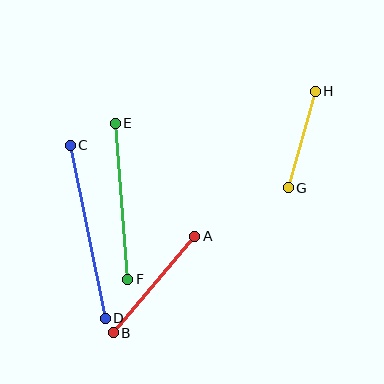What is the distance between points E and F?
The distance is approximately 156 pixels.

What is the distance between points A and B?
The distance is approximately 126 pixels.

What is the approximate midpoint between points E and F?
The midpoint is at approximately (122, 201) pixels.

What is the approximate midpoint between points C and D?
The midpoint is at approximately (88, 232) pixels.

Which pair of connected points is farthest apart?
Points C and D are farthest apart.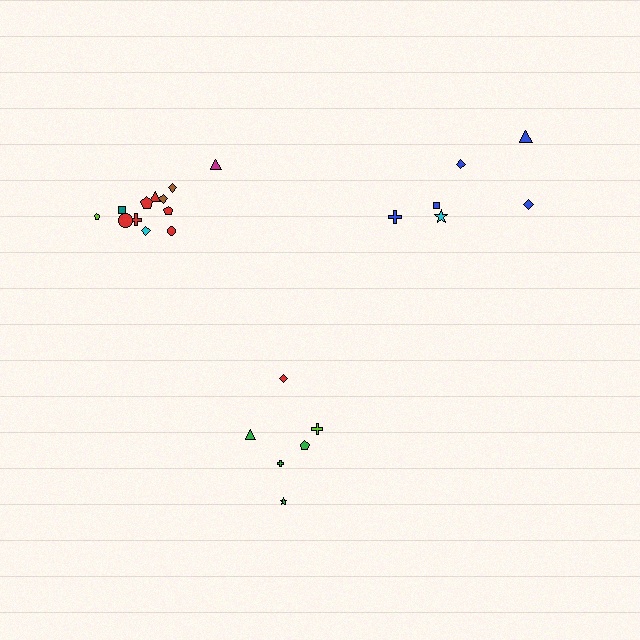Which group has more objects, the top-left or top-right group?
The top-left group.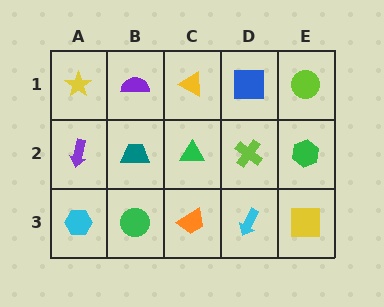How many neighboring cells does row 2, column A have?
3.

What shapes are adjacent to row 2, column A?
A yellow star (row 1, column A), a cyan hexagon (row 3, column A), a teal trapezoid (row 2, column B).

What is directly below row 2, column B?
A green circle.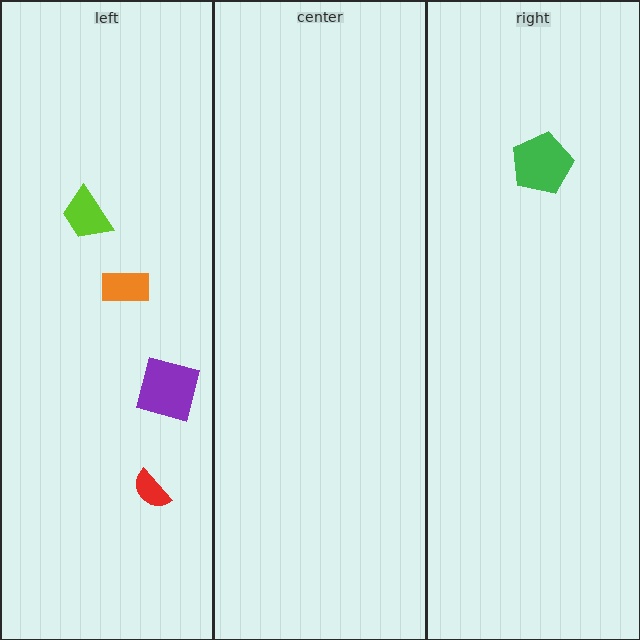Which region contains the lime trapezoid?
The left region.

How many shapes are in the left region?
4.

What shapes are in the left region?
The orange rectangle, the lime trapezoid, the red semicircle, the purple square.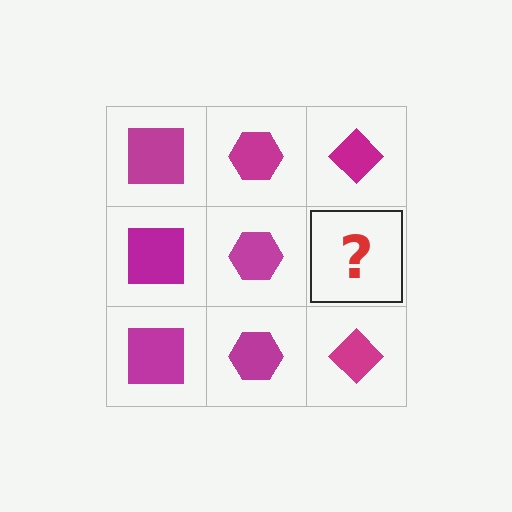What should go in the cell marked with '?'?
The missing cell should contain a magenta diamond.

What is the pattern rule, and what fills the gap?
The rule is that each column has a consistent shape. The gap should be filled with a magenta diamond.